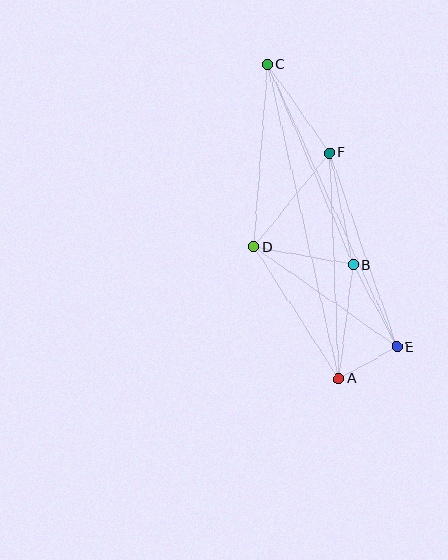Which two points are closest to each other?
Points A and E are closest to each other.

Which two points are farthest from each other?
Points A and C are farthest from each other.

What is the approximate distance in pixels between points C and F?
The distance between C and F is approximately 108 pixels.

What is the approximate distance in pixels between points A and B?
The distance between A and B is approximately 115 pixels.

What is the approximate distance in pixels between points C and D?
The distance between C and D is approximately 183 pixels.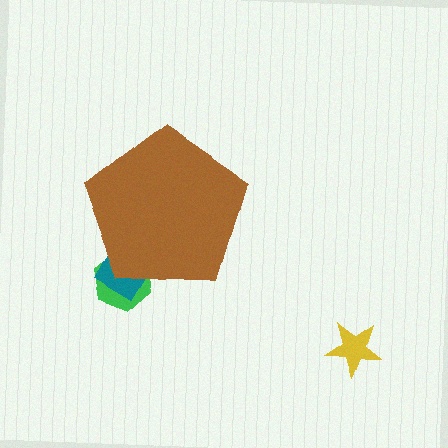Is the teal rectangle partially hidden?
Yes, the teal rectangle is partially hidden behind the brown pentagon.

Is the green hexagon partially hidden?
Yes, the green hexagon is partially hidden behind the brown pentagon.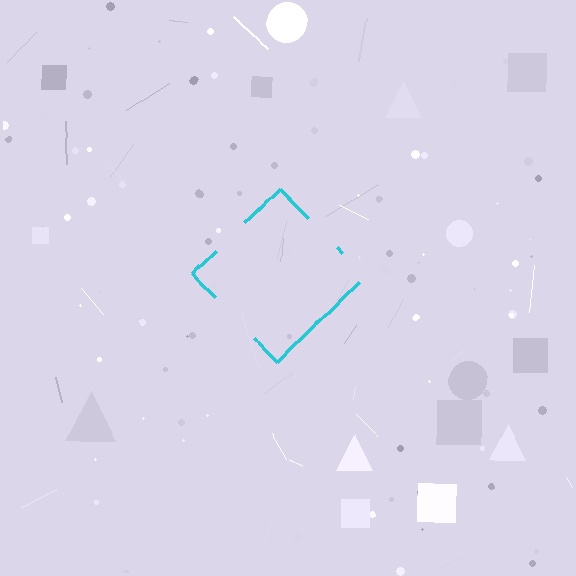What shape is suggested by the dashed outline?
The dashed outline suggests a diamond.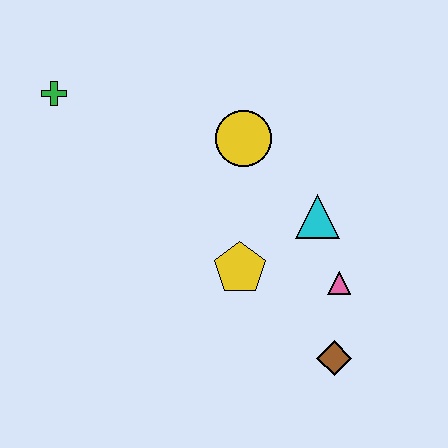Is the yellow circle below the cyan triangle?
No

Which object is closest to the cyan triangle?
The pink triangle is closest to the cyan triangle.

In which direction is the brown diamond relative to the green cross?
The brown diamond is to the right of the green cross.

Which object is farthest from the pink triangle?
The green cross is farthest from the pink triangle.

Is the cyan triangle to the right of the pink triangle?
No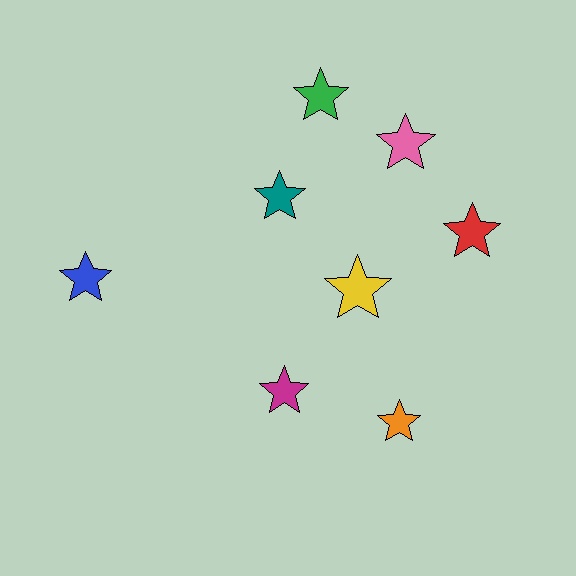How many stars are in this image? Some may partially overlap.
There are 8 stars.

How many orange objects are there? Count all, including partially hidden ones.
There is 1 orange object.